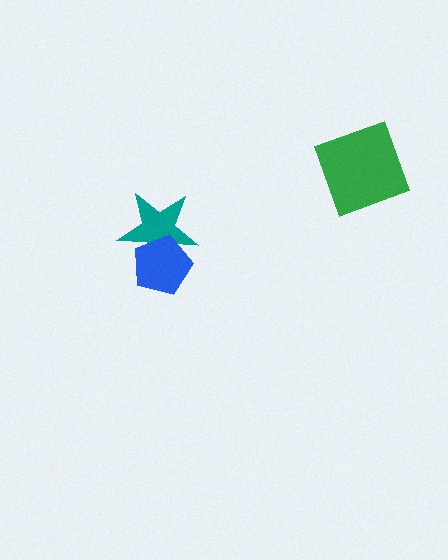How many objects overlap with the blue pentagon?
1 object overlaps with the blue pentagon.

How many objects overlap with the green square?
0 objects overlap with the green square.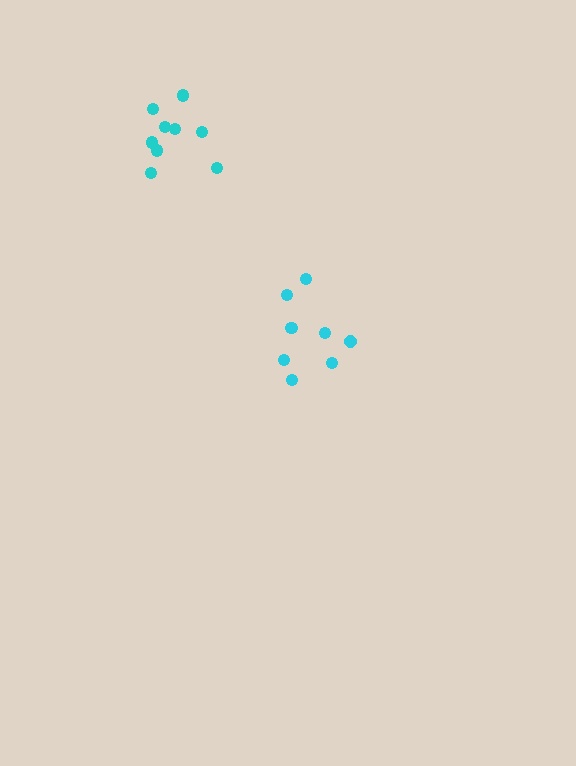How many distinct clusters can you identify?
There are 2 distinct clusters.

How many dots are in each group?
Group 1: 8 dots, Group 2: 9 dots (17 total).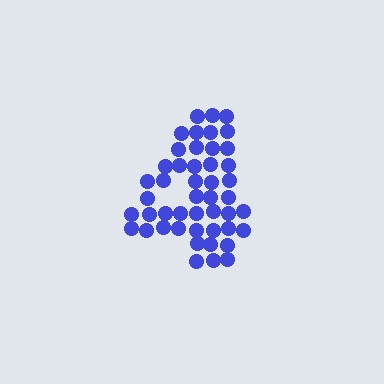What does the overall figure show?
The overall figure shows the digit 4.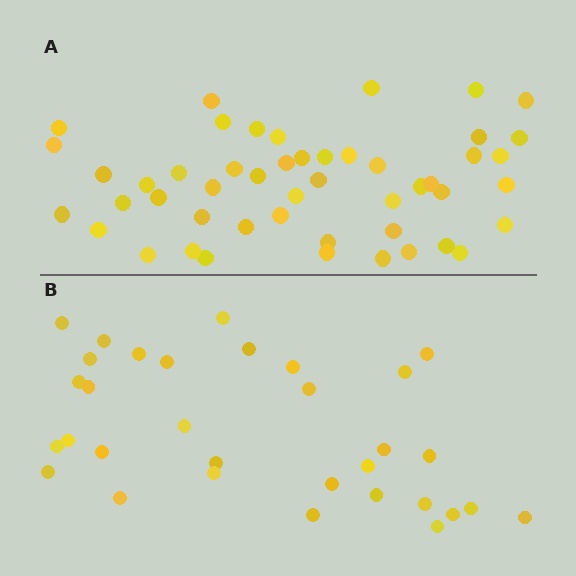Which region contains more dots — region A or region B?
Region A (the top region) has more dots.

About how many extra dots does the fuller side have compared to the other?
Region A has approximately 15 more dots than region B.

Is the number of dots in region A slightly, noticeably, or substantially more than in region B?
Region A has substantially more. The ratio is roughly 1.5 to 1.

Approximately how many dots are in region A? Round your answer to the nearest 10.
About 50 dots. (The exact count is 49, which rounds to 50.)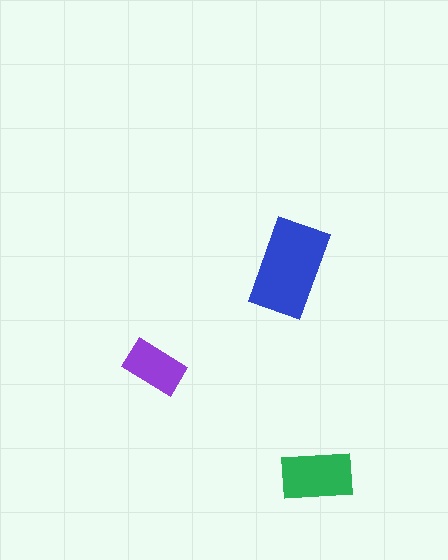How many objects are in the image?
There are 3 objects in the image.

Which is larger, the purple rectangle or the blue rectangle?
The blue one.